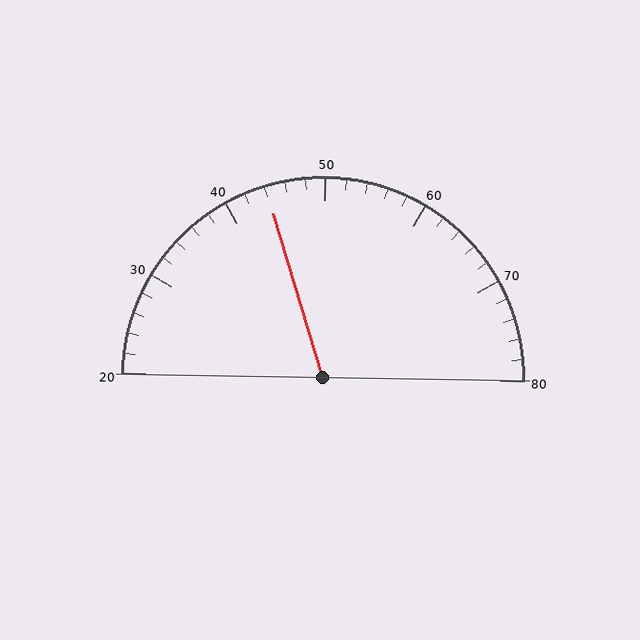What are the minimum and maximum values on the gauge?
The gauge ranges from 20 to 80.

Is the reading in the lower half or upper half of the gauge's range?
The reading is in the lower half of the range (20 to 80).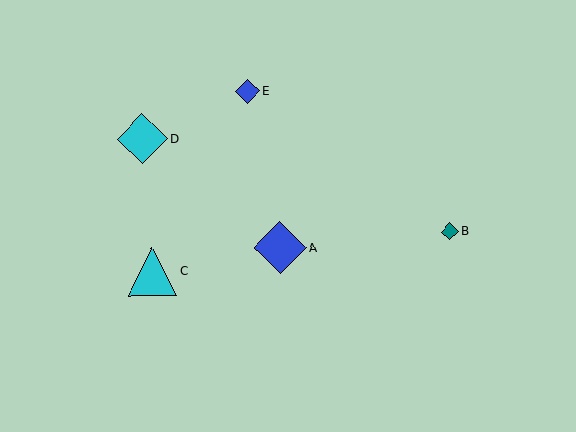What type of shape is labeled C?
Shape C is a cyan triangle.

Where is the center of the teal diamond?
The center of the teal diamond is at (450, 232).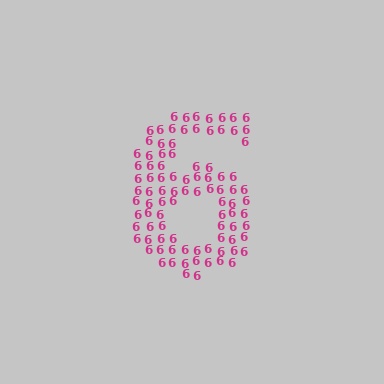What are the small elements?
The small elements are digit 6's.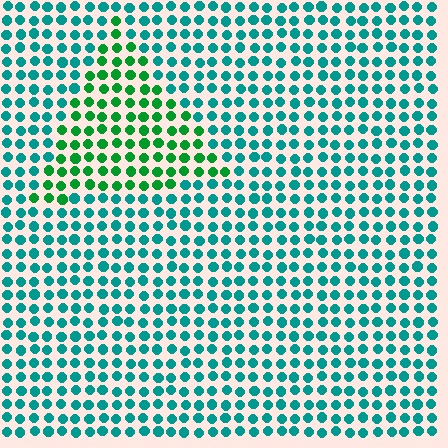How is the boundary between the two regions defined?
The boundary is defined purely by a slight shift in hue (about 40 degrees). Spacing, size, and orientation are identical on both sides.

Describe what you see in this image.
The image is filled with small teal elements in a uniform arrangement. A triangle-shaped region is visible where the elements are tinted to a slightly different hue, forming a subtle color boundary.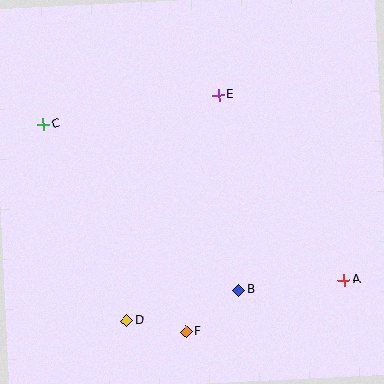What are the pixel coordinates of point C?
Point C is at (43, 124).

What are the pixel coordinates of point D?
Point D is at (127, 321).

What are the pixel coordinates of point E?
Point E is at (219, 95).